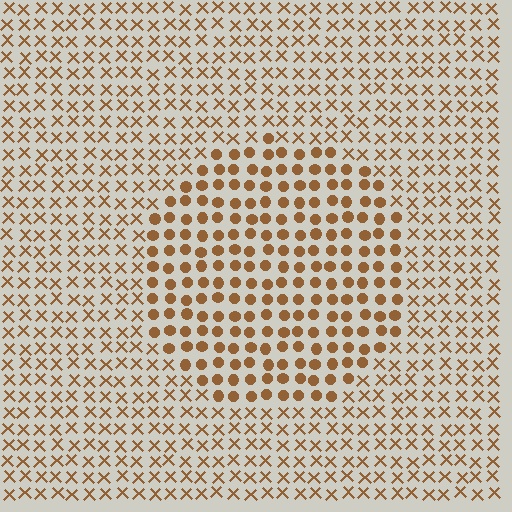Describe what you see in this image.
The image is filled with small brown elements arranged in a uniform grid. A circle-shaped region contains circles, while the surrounding area contains X marks. The boundary is defined purely by the change in element shape.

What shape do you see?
I see a circle.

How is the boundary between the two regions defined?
The boundary is defined by a change in element shape: circles inside vs. X marks outside. All elements share the same color and spacing.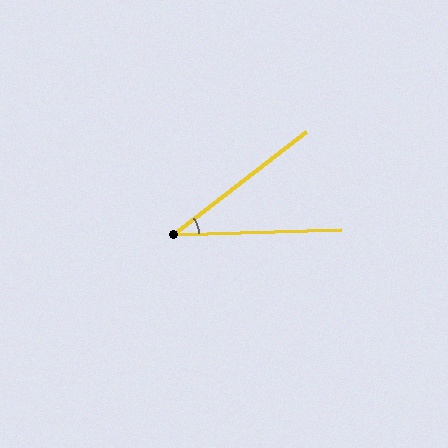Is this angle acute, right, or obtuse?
It is acute.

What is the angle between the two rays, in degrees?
Approximately 36 degrees.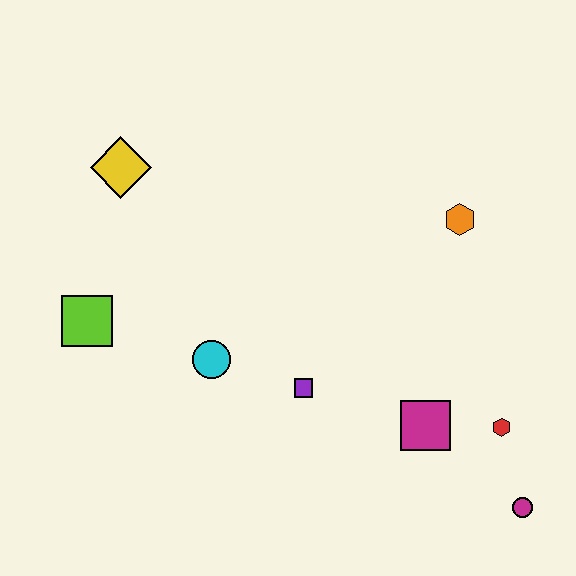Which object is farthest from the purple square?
The yellow diamond is farthest from the purple square.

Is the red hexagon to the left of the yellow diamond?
No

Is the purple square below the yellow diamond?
Yes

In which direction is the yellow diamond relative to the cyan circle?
The yellow diamond is above the cyan circle.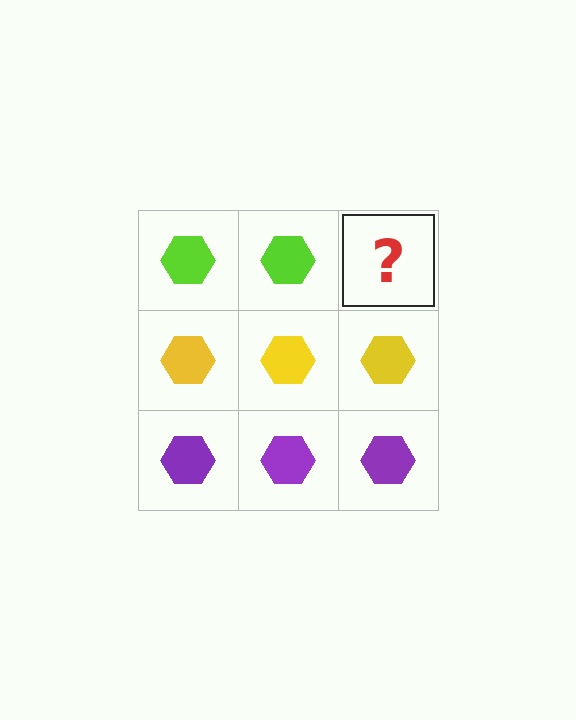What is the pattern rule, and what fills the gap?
The rule is that each row has a consistent color. The gap should be filled with a lime hexagon.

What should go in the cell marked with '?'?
The missing cell should contain a lime hexagon.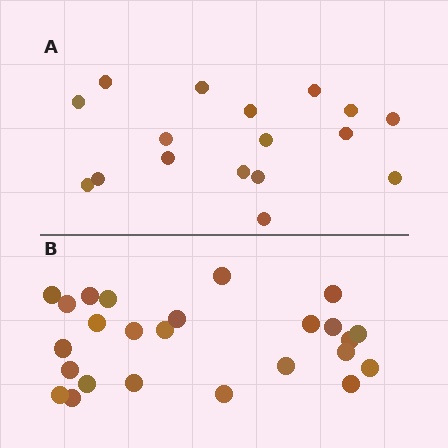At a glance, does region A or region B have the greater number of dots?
Region B (the bottom region) has more dots.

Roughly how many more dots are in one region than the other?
Region B has roughly 8 or so more dots than region A.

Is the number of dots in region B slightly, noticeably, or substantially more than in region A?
Region B has substantially more. The ratio is roughly 1.5 to 1.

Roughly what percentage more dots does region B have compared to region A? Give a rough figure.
About 45% more.